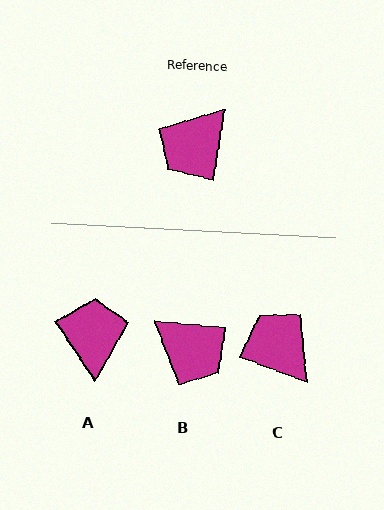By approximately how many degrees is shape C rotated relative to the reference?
Approximately 101 degrees clockwise.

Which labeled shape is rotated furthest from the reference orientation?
A, about 137 degrees away.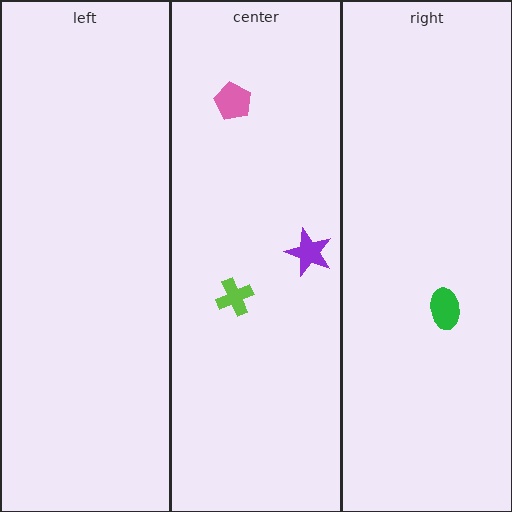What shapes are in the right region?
The green ellipse.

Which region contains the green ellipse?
The right region.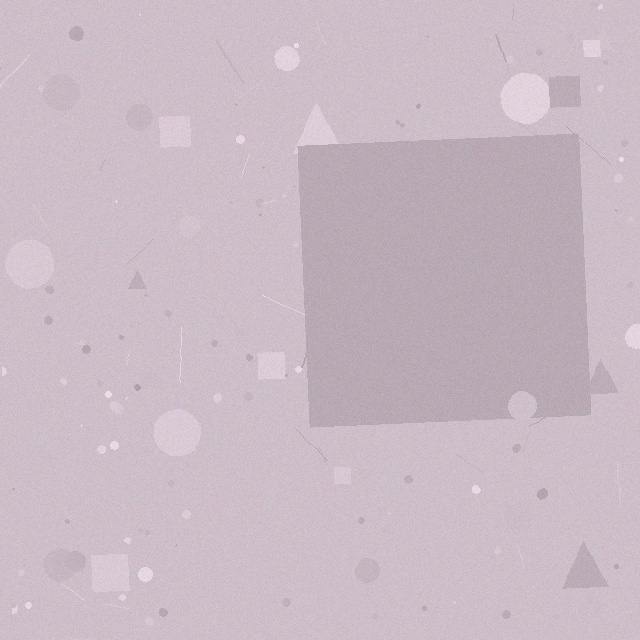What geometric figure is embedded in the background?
A square is embedded in the background.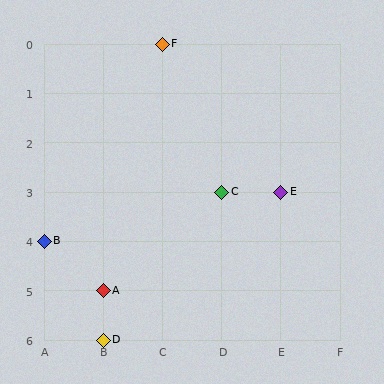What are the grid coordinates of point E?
Point E is at grid coordinates (E, 3).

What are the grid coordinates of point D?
Point D is at grid coordinates (B, 6).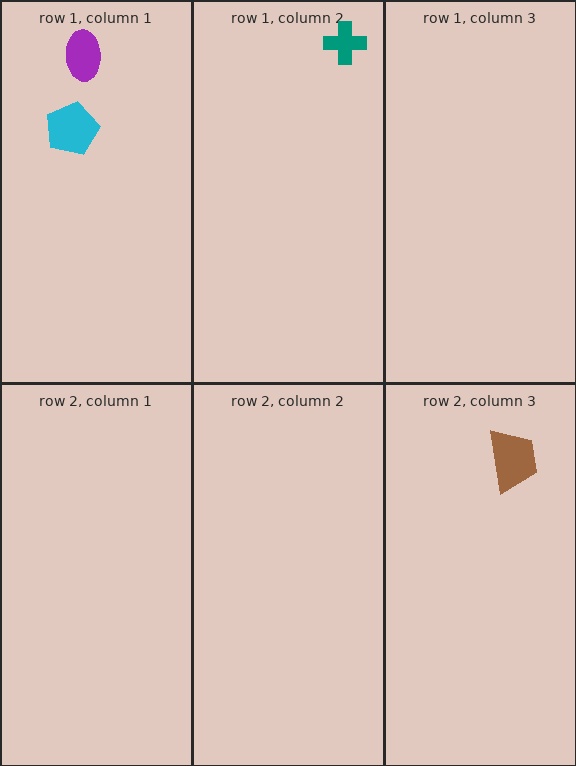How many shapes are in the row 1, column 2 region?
1.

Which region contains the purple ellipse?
The row 1, column 1 region.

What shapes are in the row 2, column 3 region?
The brown trapezoid.